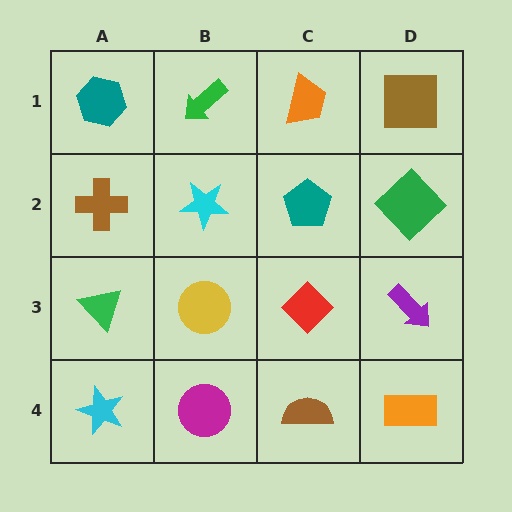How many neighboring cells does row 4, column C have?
3.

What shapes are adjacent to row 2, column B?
A green arrow (row 1, column B), a yellow circle (row 3, column B), a brown cross (row 2, column A), a teal pentagon (row 2, column C).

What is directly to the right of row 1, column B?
An orange trapezoid.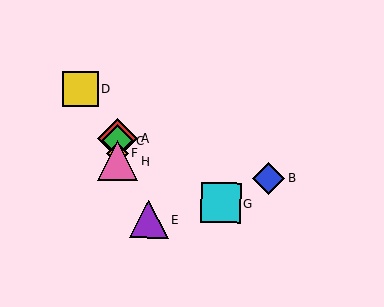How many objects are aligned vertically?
4 objects (A, C, F, H) are aligned vertically.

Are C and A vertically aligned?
Yes, both are at x≈118.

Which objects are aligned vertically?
Objects A, C, F, H are aligned vertically.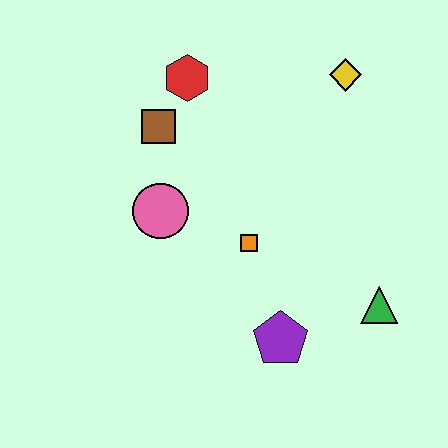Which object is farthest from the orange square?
The yellow diamond is farthest from the orange square.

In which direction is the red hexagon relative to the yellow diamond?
The red hexagon is to the left of the yellow diamond.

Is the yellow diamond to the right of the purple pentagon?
Yes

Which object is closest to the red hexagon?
The brown square is closest to the red hexagon.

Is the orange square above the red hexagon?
No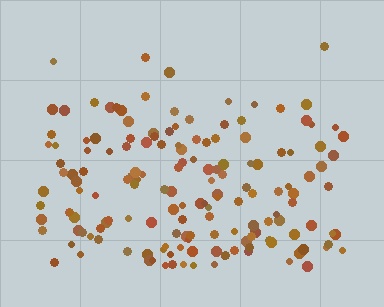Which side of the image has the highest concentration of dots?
The bottom.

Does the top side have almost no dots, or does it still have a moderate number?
Still a moderate number, just noticeably fewer than the bottom.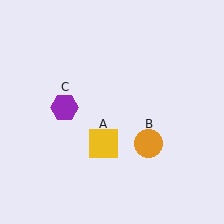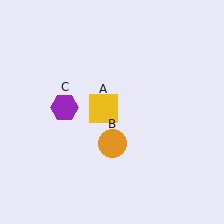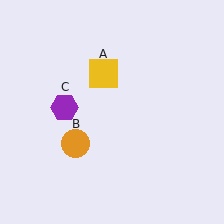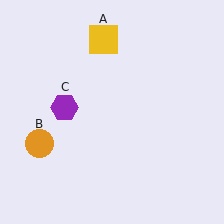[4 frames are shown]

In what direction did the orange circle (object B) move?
The orange circle (object B) moved left.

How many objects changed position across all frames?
2 objects changed position: yellow square (object A), orange circle (object B).